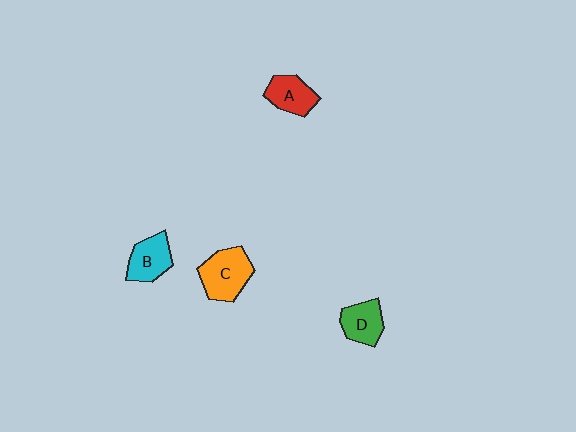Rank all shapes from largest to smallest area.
From largest to smallest: C (orange), B (cyan), A (red), D (green).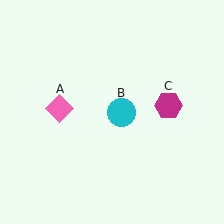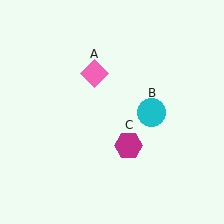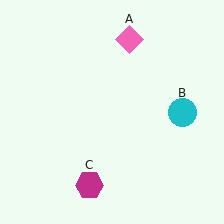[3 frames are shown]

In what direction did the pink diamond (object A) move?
The pink diamond (object A) moved up and to the right.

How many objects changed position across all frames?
3 objects changed position: pink diamond (object A), cyan circle (object B), magenta hexagon (object C).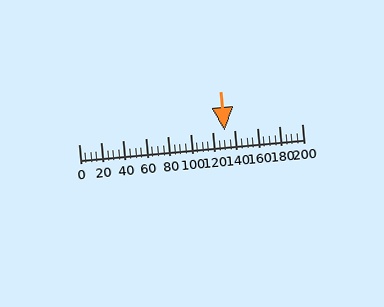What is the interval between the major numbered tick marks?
The major tick marks are spaced 20 units apart.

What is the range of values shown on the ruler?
The ruler shows values from 0 to 200.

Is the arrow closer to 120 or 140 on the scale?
The arrow is closer to 140.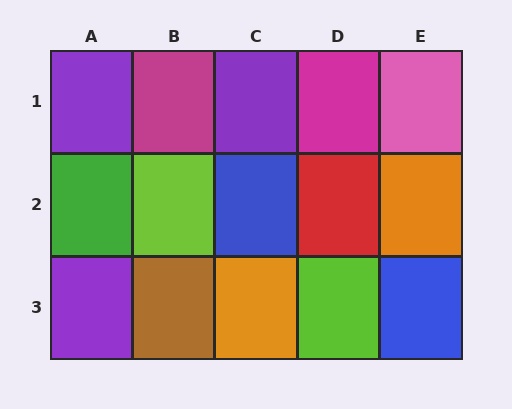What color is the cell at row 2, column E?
Orange.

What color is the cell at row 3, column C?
Orange.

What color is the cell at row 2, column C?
Blue.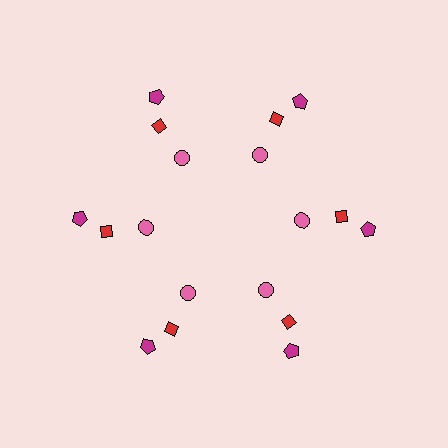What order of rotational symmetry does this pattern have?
This pattern has 6-fold rotational symmetry.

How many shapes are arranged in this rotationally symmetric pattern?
There are 18 shapes, arranged in 6 groups of 3.